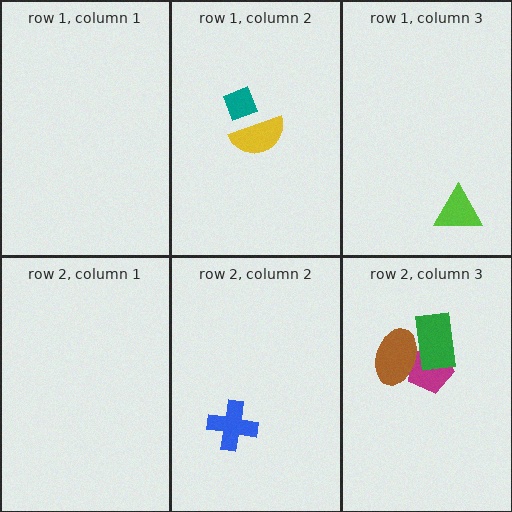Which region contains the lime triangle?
The row 1, column 3 region.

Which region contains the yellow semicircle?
The row 1, column 2 region.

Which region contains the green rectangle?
The row 2, column 3 region.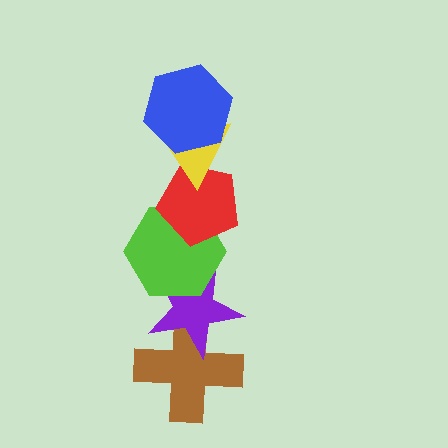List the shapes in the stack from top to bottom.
From top to bottom: the blue hexagon, the yellow triangle, the red pentagon, the lime hexagon, the purple star, the brown cross.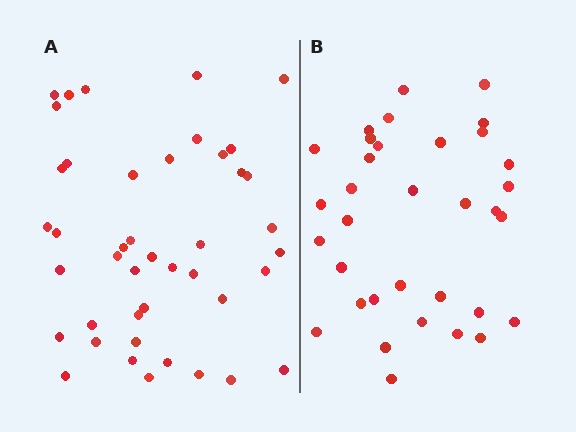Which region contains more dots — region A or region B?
Region A (the left region) has more dots.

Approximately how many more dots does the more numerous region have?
Region A has roughly 8 or so more dots than region B.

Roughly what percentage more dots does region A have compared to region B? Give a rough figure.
About 25% more.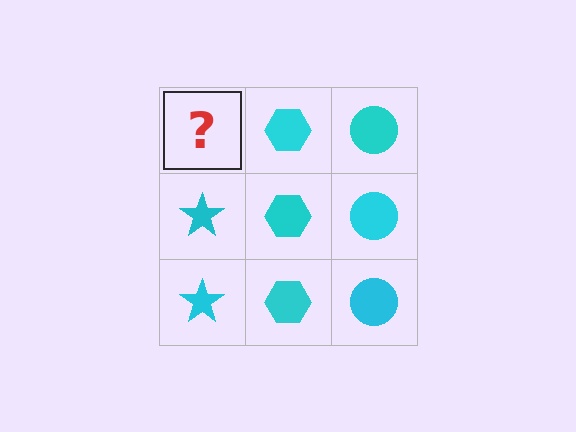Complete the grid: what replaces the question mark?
The question mark should be replaced with a cyan star.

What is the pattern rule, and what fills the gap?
The rule is that each column has a consistent shape. The gap should be filled with a cyan star.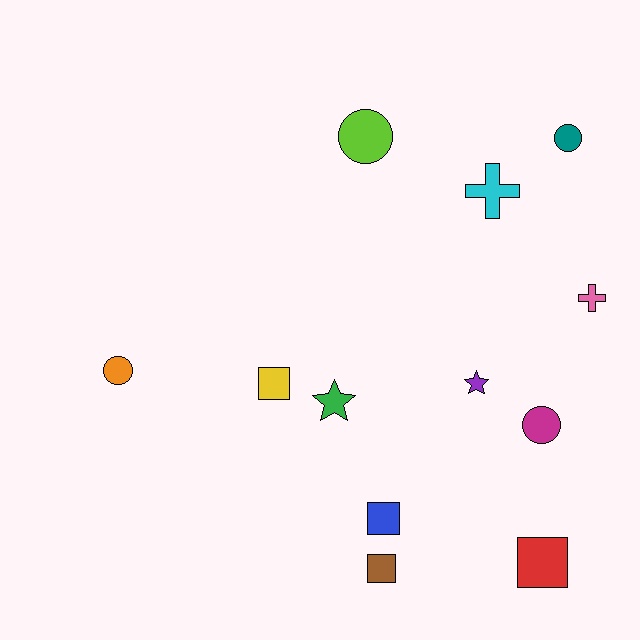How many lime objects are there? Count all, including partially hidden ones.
There is 1 lime object.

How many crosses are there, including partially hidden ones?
There are 2 crosses.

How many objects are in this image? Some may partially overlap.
There are 12 objects.